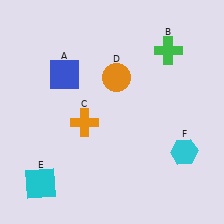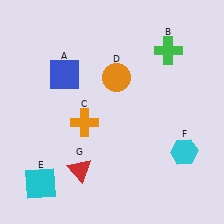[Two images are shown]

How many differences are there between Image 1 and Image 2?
There is 1 difference between the two images.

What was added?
A red triangle (G) was added in Image 2.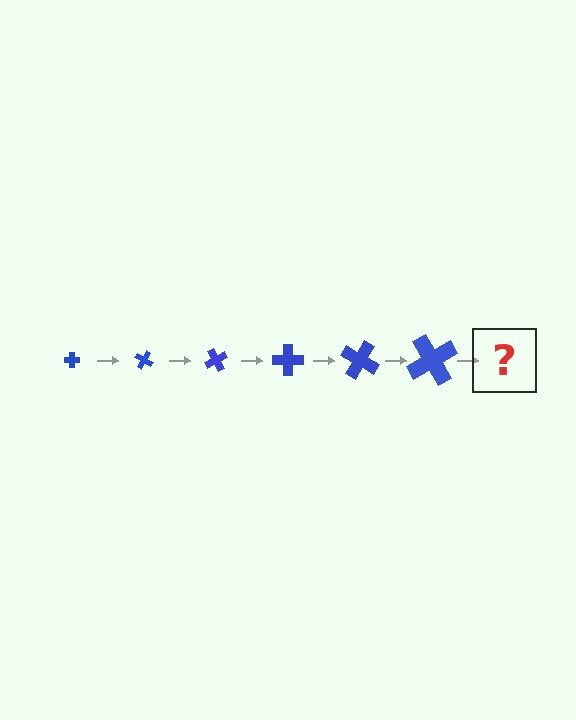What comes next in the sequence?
The next element should be a cross, larger than the previous one and rotated 180 degrees from the start.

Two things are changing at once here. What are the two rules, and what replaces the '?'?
The two rules are that the cross grows larger each step and it rotates 30 degrees each step. The '?' should be a cross, larger than the previous one and rotated 180 degrees from the start.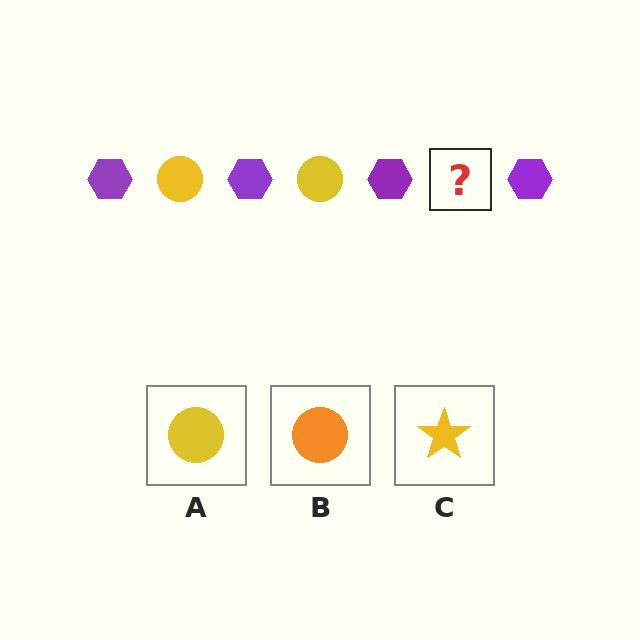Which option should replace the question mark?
Option A.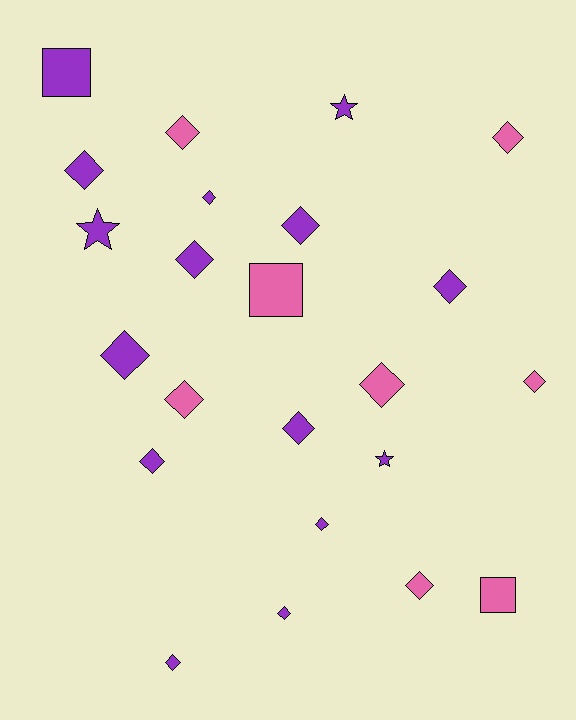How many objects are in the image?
There are 23 objects.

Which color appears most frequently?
Purple, with 15 objects.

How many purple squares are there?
There is 1 purple square.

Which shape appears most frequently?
Diamond, with 17 objects.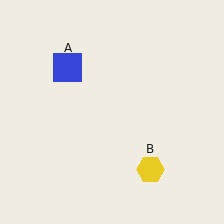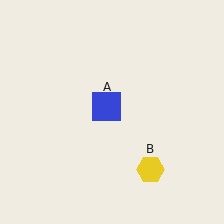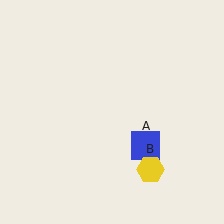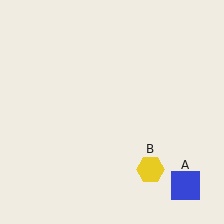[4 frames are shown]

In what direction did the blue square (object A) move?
The blue square (object A) moved down and to the right.